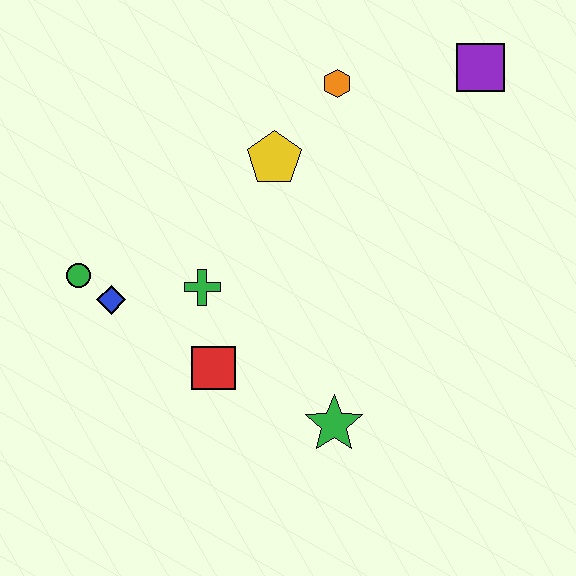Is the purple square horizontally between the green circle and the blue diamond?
No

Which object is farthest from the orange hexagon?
The green star is farthest from the orange hexagon.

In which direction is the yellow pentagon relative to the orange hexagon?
The yellow pentagon is below the orange hexagon.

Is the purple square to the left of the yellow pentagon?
No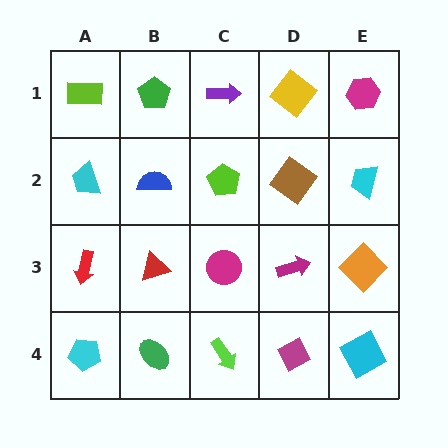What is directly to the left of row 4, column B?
A cyan pentagon.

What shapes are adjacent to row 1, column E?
A cyan trapezoid (row 2, column E), a yellow diamond (row 1, column D).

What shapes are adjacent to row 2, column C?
A purple arrow (row 1, column C), a magenta circle (row 3, column C), a blue semicircle (row 2, column B), a brown diamond (row 2, column D).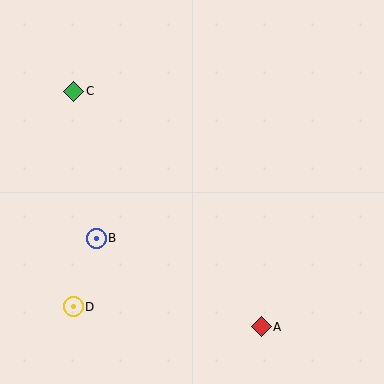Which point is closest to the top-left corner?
Point C is closest to the top-left corner.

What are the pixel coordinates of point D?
Point D is at (73, 307).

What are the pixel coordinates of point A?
Point A is at (261, 327).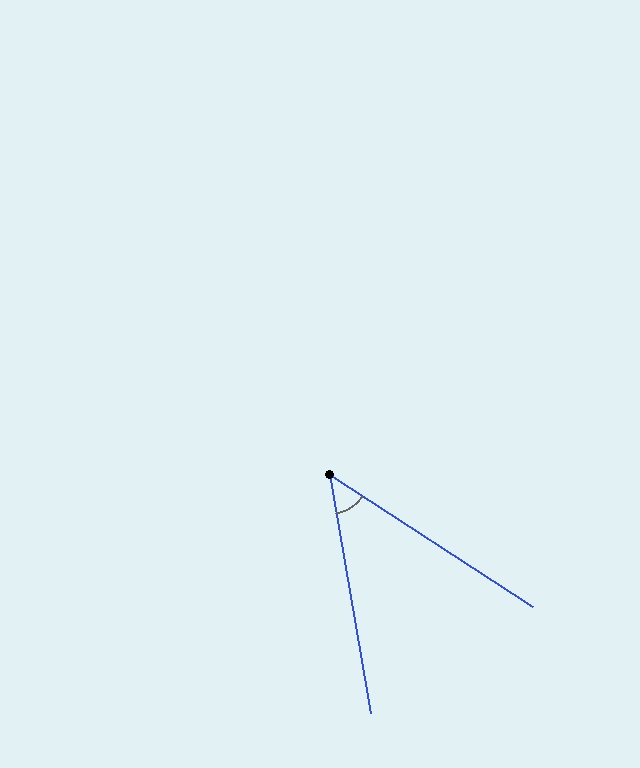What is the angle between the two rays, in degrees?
Approximately 47 degrees.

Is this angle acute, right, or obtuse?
It is acute.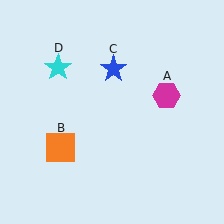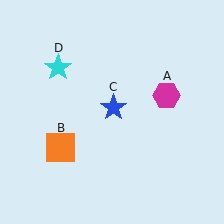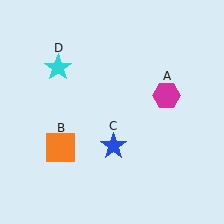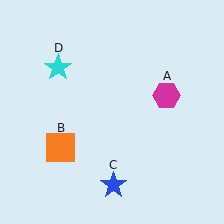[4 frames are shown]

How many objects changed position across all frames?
1 object changed position: blue star (object C).